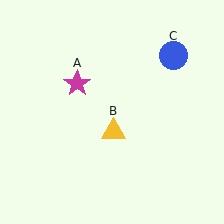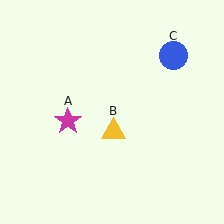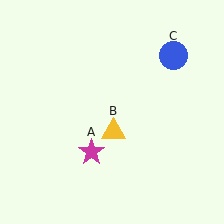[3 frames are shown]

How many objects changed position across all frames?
1 object changed position: magenta star (object A).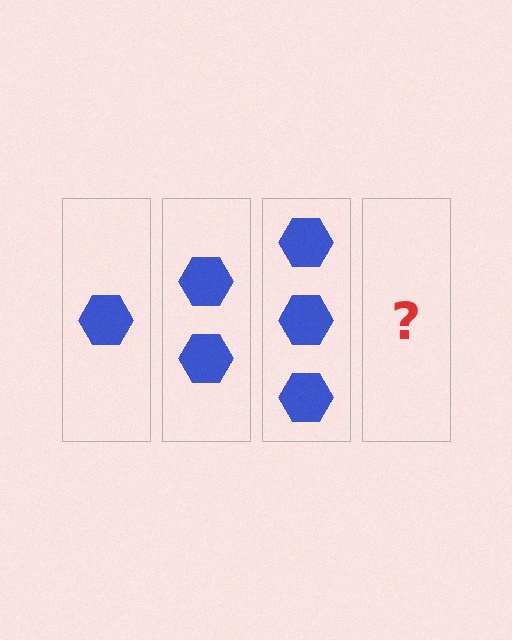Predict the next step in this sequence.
The next step is 4 hexagons.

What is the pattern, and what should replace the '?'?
The pattern is that each step adds one more hexagon. The '?' should be 4 hexagons.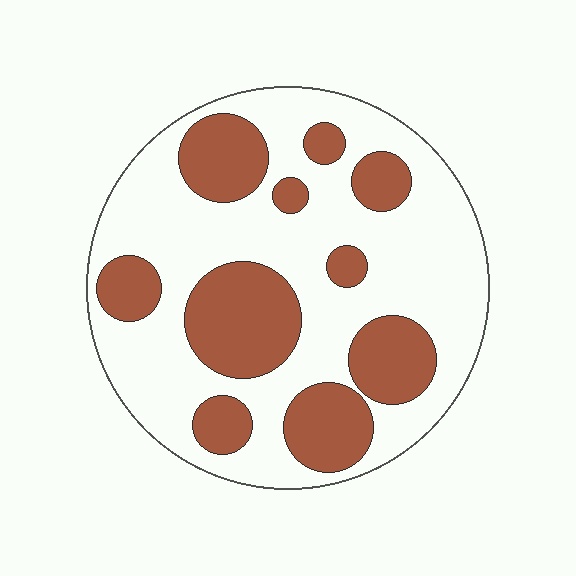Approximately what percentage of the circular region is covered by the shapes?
Approximately 35%.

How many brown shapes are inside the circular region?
10.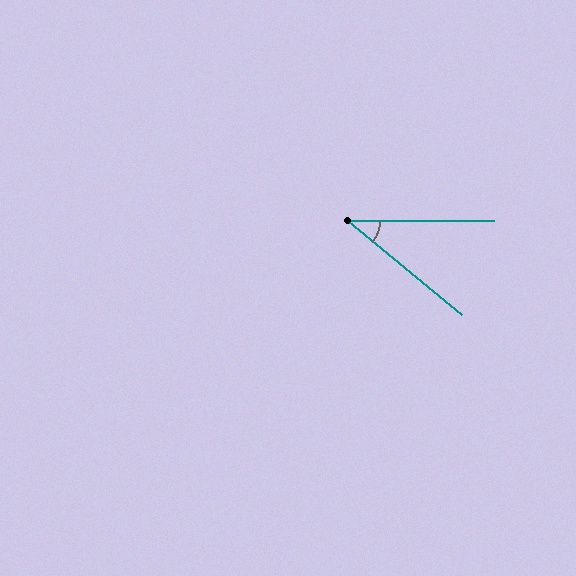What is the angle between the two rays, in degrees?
Approximately 40 degrees.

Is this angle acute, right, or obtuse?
It is acute.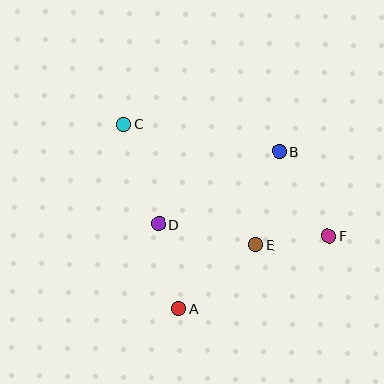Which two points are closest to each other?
Points E and F are closest to each other.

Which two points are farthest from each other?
Points C and F are farthest from each other.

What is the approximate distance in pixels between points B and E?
The distance between B and E is approximately 96 pixels.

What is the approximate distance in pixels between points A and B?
The distance between A and B is approximately 187 pixels.